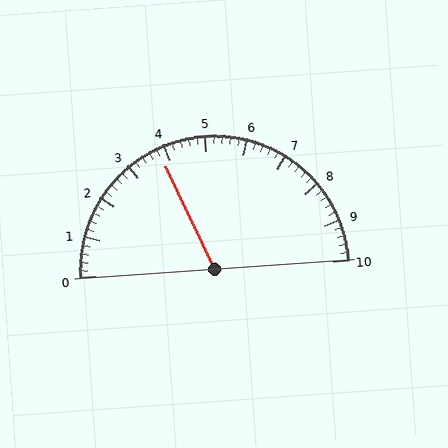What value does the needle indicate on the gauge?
The needle indicates approximately 3.8.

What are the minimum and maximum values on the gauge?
The gauge ranges from 0 to 10.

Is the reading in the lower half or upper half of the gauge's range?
The reading is in the lower half of the range (0 to 10).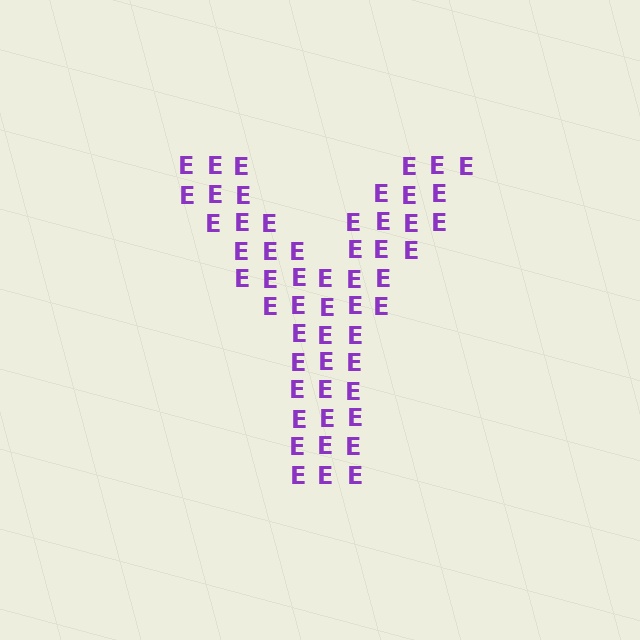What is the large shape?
The large shape is the letter Y.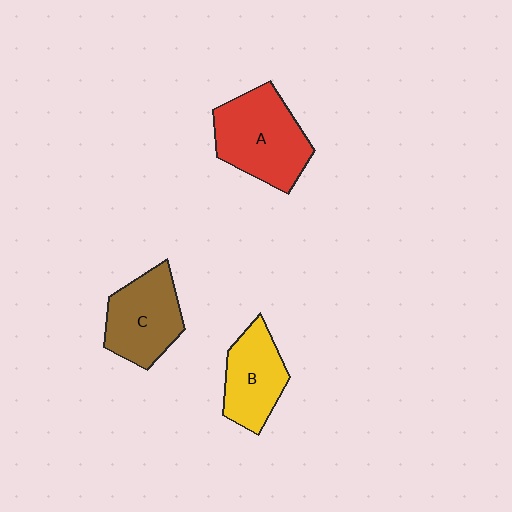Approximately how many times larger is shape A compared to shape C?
Approximately 1.2 times.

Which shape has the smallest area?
Shape B (yellow).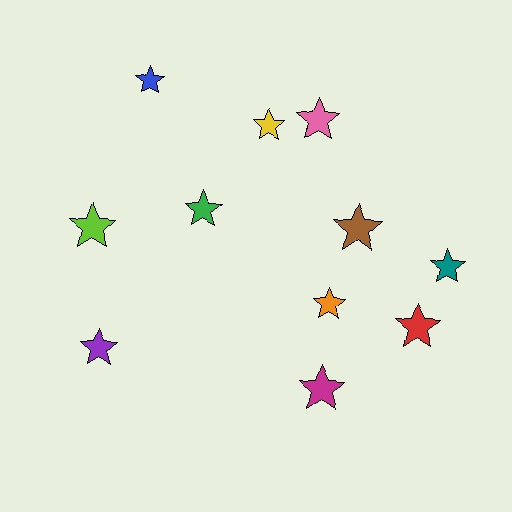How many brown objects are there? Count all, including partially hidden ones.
There is 1 brown object.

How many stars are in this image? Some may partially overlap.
There are 11 stars.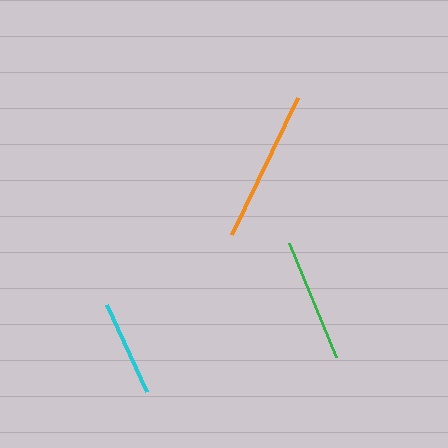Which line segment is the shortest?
The cyan line is the shortest at approximately 96 pixels.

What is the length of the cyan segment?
The cyan segment is approximately 96 pixels long.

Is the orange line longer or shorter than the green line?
The orange line is longer than the green line.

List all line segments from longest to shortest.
From longest to shortest: orange, green, cyan.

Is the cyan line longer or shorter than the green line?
The green line is longer than the cyan line.